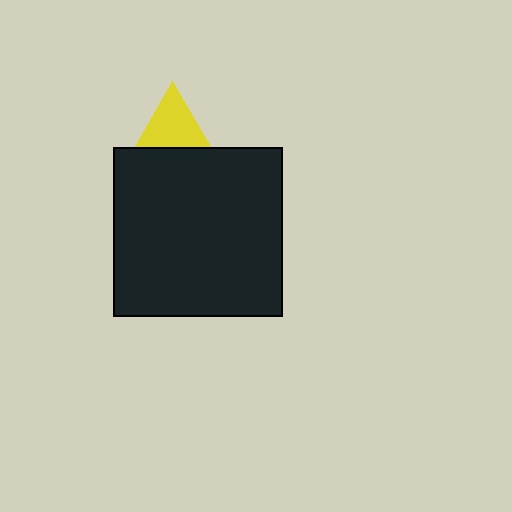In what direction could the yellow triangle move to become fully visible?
The yellow triangle could move up. That would shift it out from behind the black square entirely.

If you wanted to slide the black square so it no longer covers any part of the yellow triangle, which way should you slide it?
Slide it down — that is the most direct way to separate the two shapes.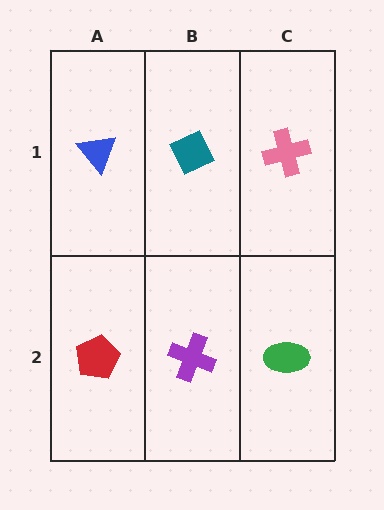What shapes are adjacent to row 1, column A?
A red pentagon (row 2, column A), a teal diamond (row 1, column B).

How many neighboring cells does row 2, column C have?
2.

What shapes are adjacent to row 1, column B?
A purple cross (row 2, column B), a blue triangle (row 1, column A), a pink cross (row 1, column C).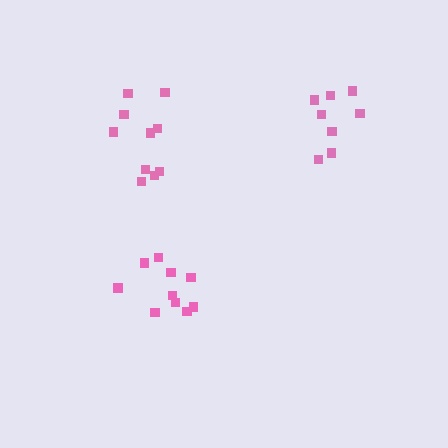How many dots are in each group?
Group 1: 10 dots, Group 2: 8 dots, Group 3: 10 dots (28 total).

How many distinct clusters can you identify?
There are 3 distinct clusters.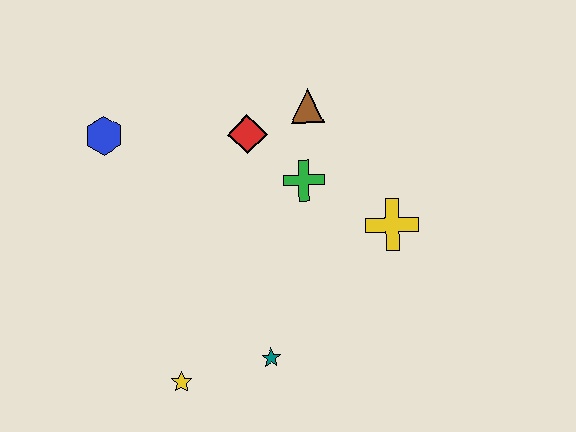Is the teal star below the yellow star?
No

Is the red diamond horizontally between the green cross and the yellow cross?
No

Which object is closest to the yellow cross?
The green cross is closest to the yellow cross.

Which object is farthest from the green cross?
The yellow star is farthest from the green cross.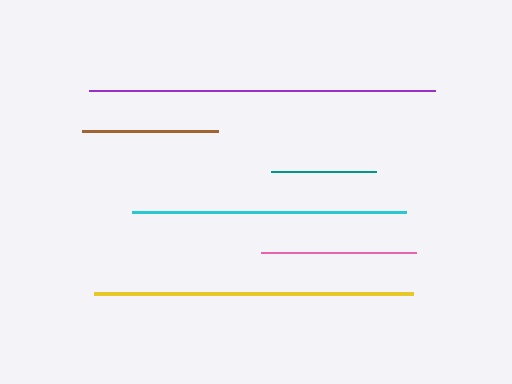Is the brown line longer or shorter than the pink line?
The pink line is longer than the brown line.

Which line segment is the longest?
The purple line is the longest at approximately 346 pixels.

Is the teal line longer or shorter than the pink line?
The pink line is longer than the teal line.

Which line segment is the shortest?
The teal line is the shortest at approximately 106 pixels.